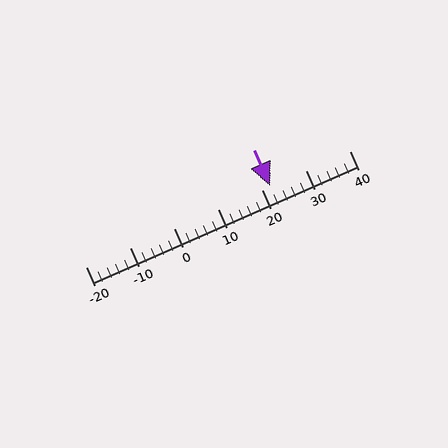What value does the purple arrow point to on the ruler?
The purple arrow points to approximately 22.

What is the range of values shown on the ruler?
The ruler shows values from -20 to 40.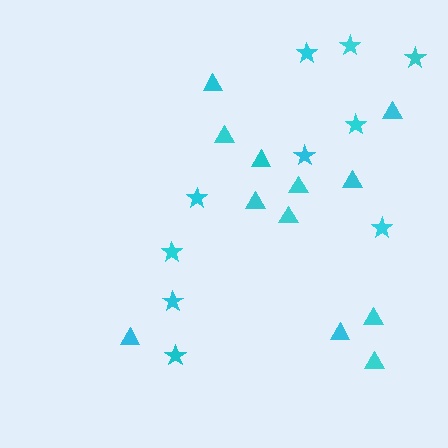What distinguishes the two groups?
There are 2 groups: one group of triangles (12) and one group of stars (10).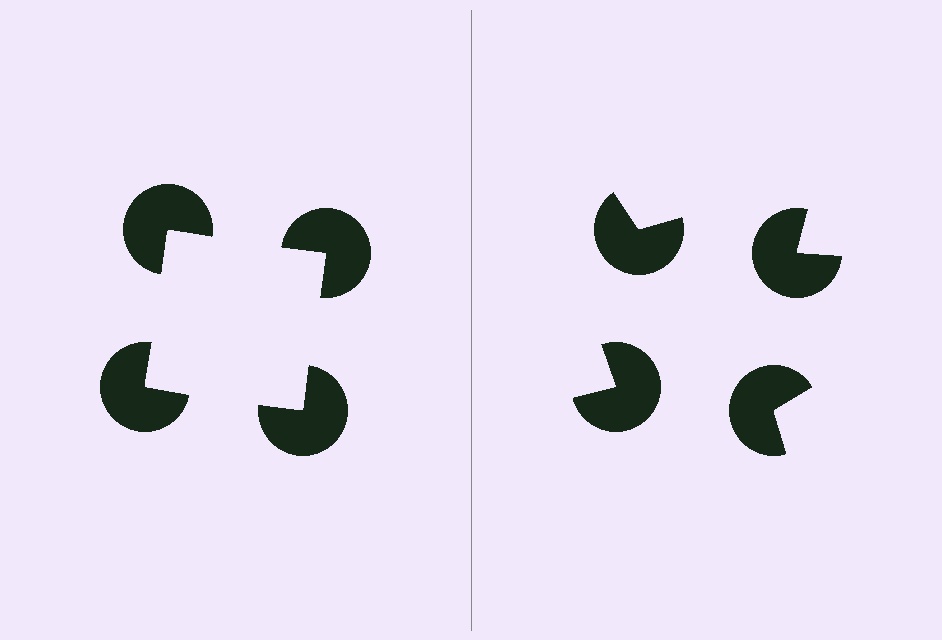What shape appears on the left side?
An illusory square.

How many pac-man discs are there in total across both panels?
8 — 4 on each side.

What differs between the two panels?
The pac-man discs are positioned identically on both sides; only the wedge orientations differ. On the left they align to a square; on the right they are misaligned.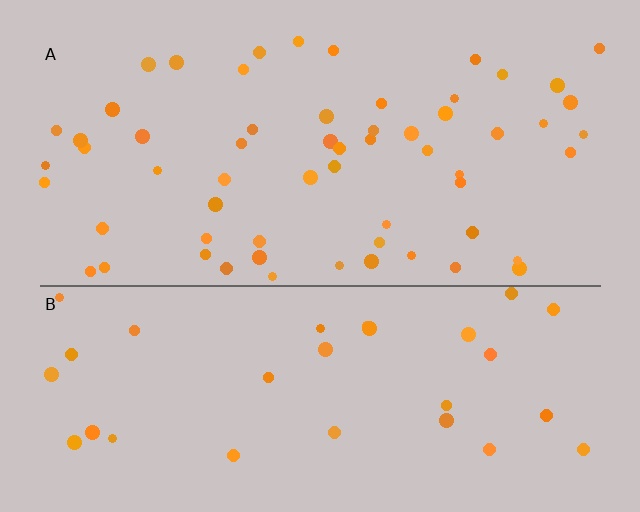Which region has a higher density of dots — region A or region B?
A (the top).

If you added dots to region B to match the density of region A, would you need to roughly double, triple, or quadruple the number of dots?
Approximately double.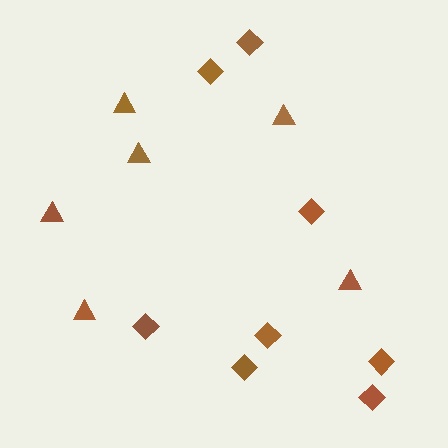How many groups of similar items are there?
There are 2 groups: one group of diamonds (8) and one group of triangles (6).